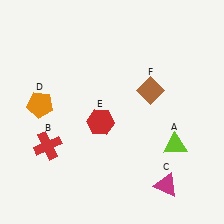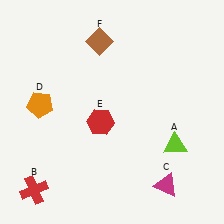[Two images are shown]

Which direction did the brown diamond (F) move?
The brown diamond (F) moved left.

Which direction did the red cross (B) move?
The red cross (B) moved down.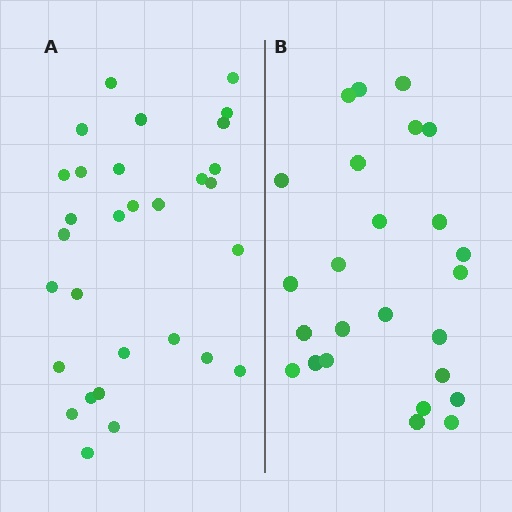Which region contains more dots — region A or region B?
Region A (the left region) has more dots.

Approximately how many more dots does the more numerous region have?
Region A has about 5 more dots than region B.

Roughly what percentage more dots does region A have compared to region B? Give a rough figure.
About 20% more.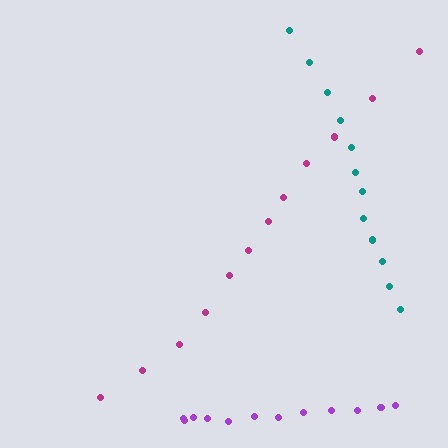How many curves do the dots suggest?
There are 3 distinct paths.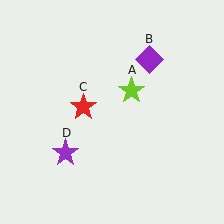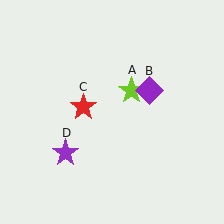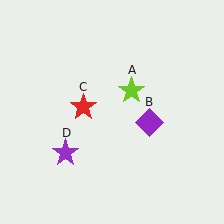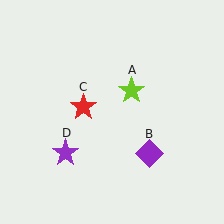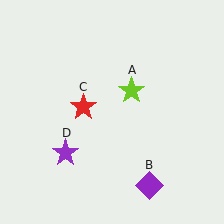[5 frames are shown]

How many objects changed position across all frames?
1 object changed position: purple diamond (object B).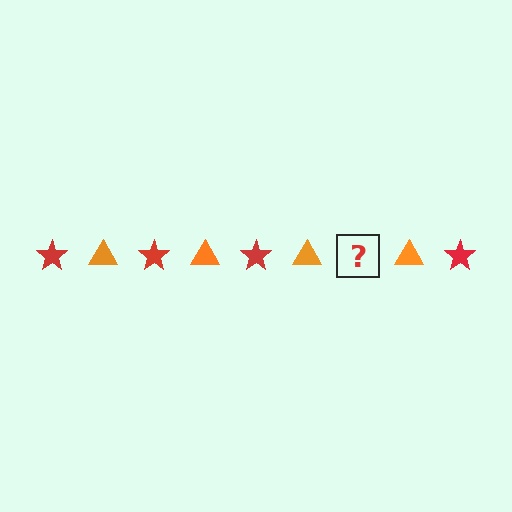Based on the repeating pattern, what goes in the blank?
The blank should be a red star.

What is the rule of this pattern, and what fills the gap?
The rule is that the pattern alternates between red star and orange triangle. The gap should be filled with a red star.